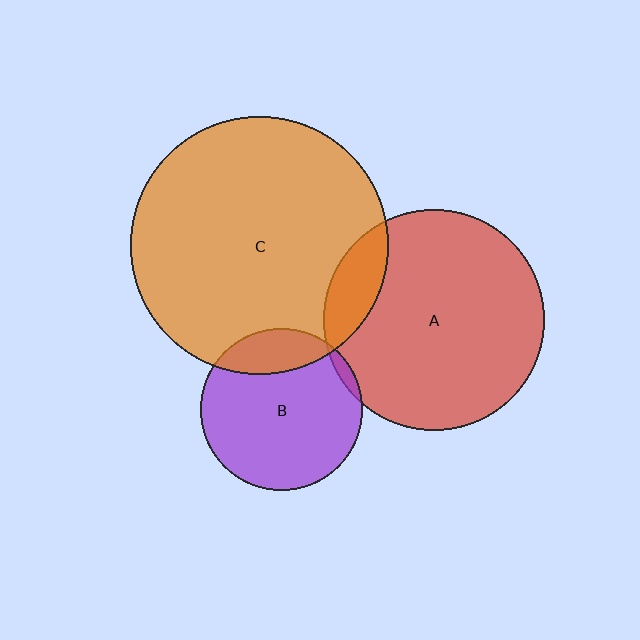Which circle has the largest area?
Circle C (orange).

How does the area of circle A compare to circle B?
Approximately 1.9 times.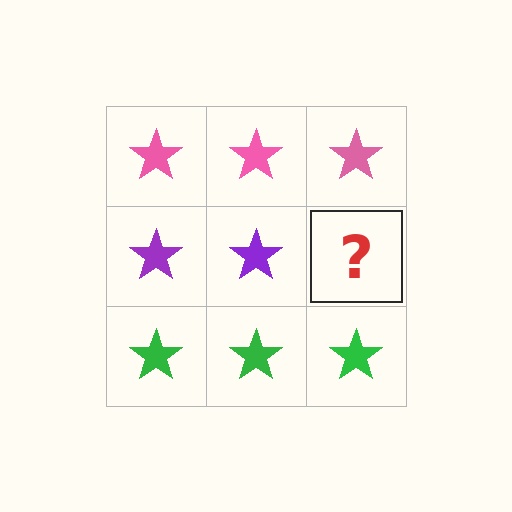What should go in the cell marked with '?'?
The missing cell should contain a purple star.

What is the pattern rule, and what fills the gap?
The rule is that each row has a consistent color. The gap should be filled with a purple star.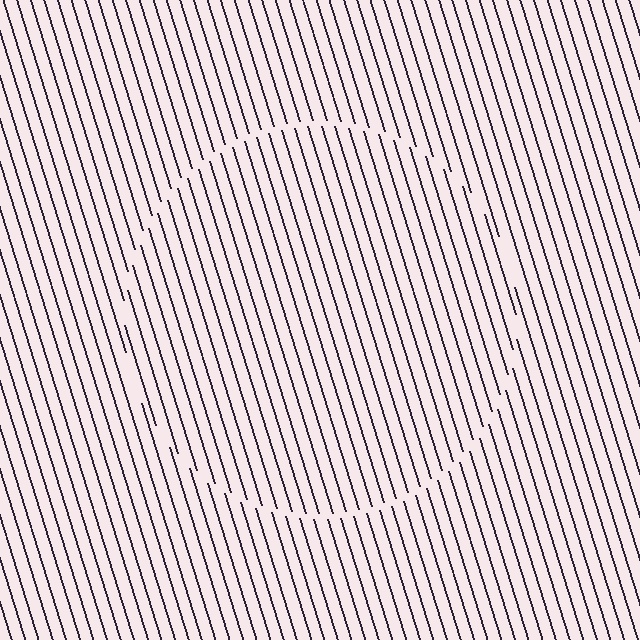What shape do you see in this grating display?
An illusory circle. The interior of the shape contains the same grating, shifted by half a period — the contour is defined by the phase discontinuity where line-ends from the inner and outer gratings abut.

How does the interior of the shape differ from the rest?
The interior of the shape contains the same grating, shifted by half a period — the contour is defined by the phase discontinuity where line-ends from the inner and outer gratings abut.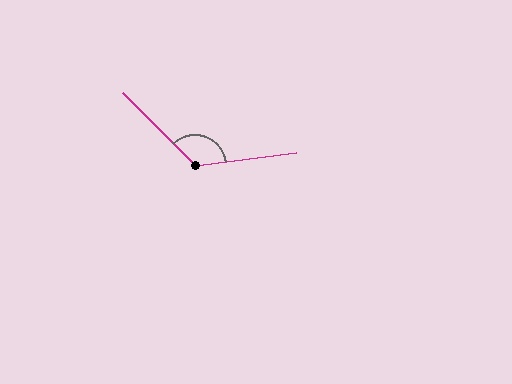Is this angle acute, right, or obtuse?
It is obtuse.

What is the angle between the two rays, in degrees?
Approximately 128 degrees.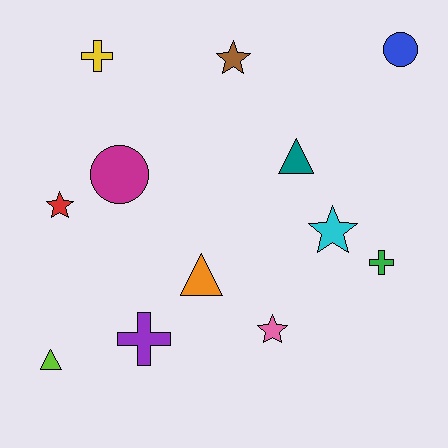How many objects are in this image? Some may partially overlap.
There are 12 objects.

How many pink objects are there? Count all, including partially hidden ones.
There is 1 pink object.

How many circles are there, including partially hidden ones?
There are 2 circles.